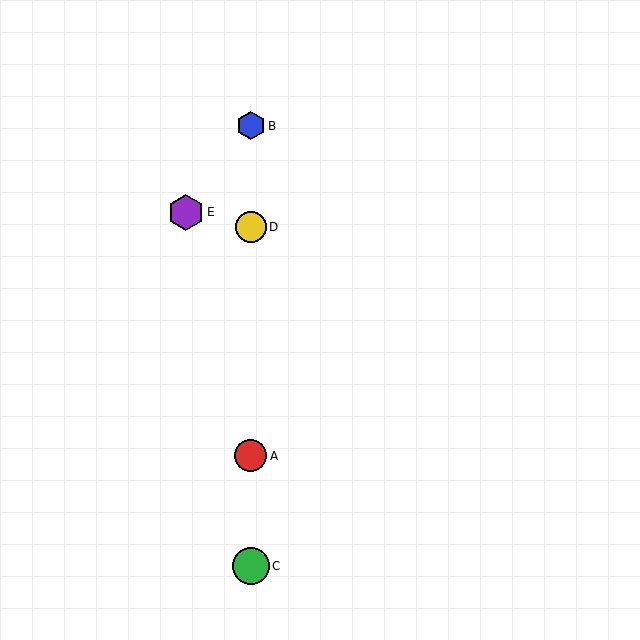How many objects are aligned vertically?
4 objects (A, B, C, D) are aligned vertically.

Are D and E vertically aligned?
No, D is at x≈251 and E is at x≈186.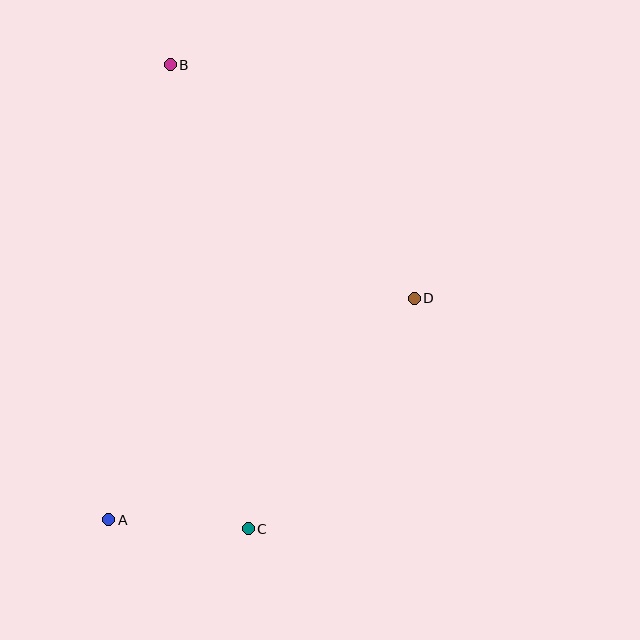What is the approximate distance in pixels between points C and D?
The distance between C and D is approximately 284 pixels.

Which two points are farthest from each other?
Points B and C are farthest from each other.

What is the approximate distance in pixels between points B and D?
The distance between B and D is approximately 338 pixels.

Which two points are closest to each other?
Points A and C are closest to each other.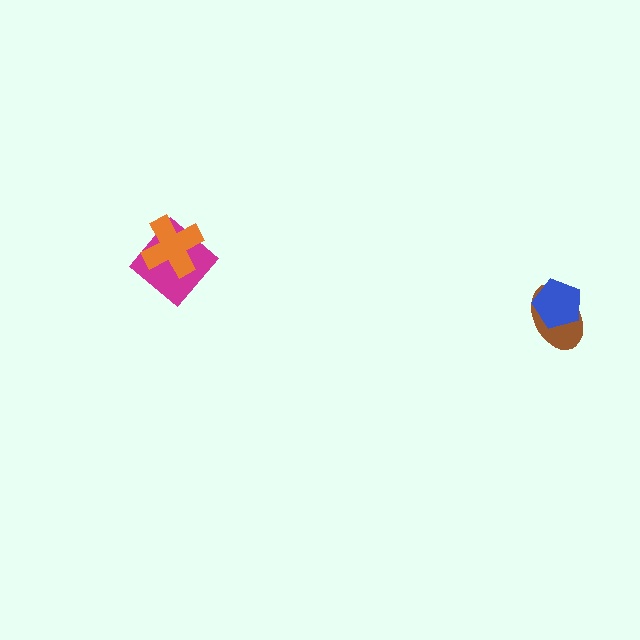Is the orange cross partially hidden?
No, no other shape covers it.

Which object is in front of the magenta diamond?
The orange cross is in front of the magenta diamond.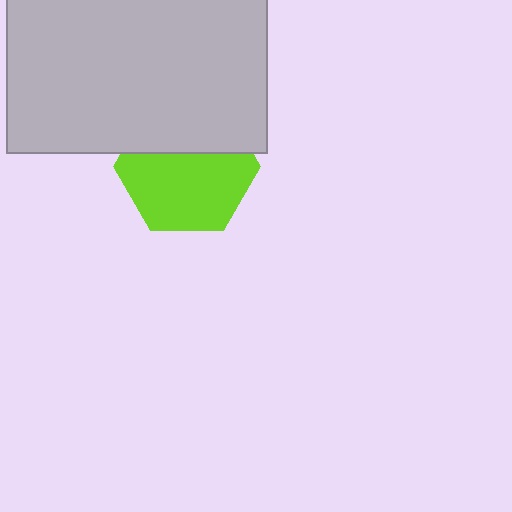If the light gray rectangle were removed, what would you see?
You would see the complete lime hexagon.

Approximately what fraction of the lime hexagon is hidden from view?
Roughly 36% of the lime hexagon is hidden behind the light gray rectangle.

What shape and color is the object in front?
The object in front is a light gray rectangle.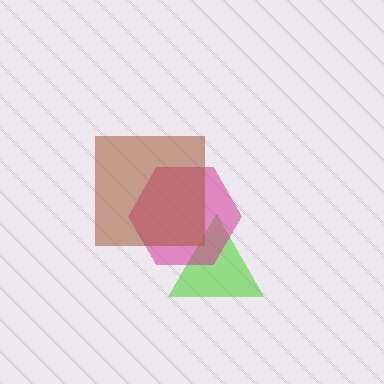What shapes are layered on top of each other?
The layered shapes are: a lime triangle, a magenta hexagon, a brown square.